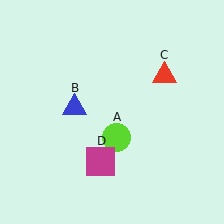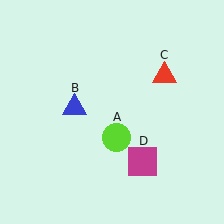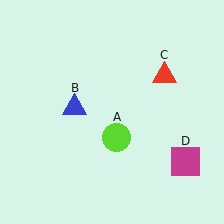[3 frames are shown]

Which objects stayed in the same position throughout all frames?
Lime circle (object A) and blue triangle (object B) and red triangle (object C) remained stationary.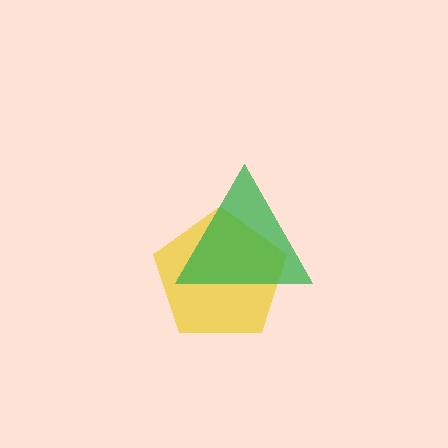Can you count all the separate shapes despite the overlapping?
Yes, there are 2 separate shapes.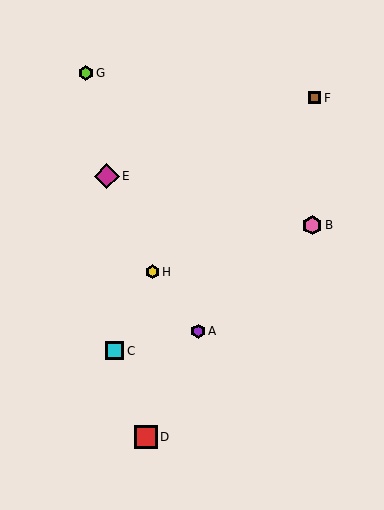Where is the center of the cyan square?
The center of the cyan square is at (115, 351).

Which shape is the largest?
The magenta diamond (labeled E) is the largest.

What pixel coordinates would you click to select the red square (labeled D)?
Click at (146, 437) to select the red square D.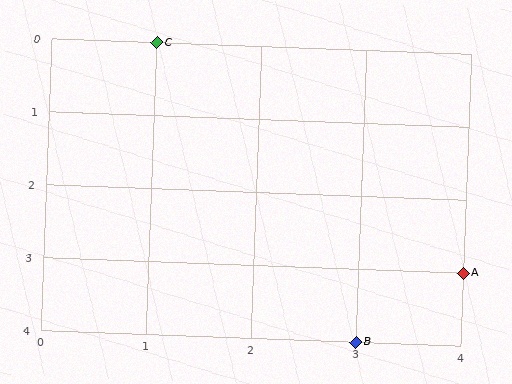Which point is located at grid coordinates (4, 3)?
Point A is at (4, 3).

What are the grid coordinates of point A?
Point A is at grid coordinates (4, 3).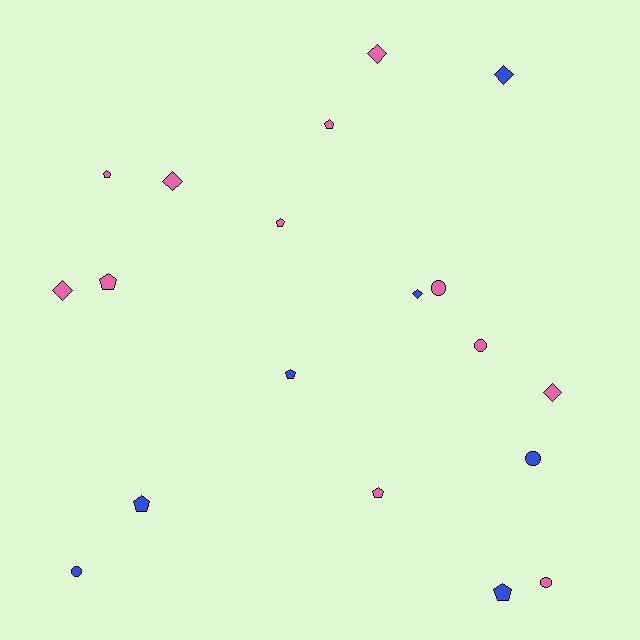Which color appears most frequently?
Pink, with 12 objects.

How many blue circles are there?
There are 2 blue circles.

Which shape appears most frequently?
Pentagon, with 8 objects.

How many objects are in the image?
There are 19 objects.